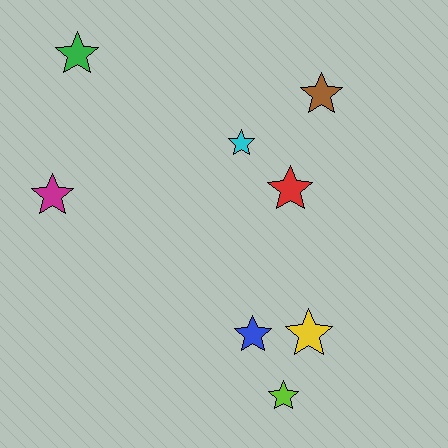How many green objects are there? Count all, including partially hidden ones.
There is 1 green object.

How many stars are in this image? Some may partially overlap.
There are 8 stars.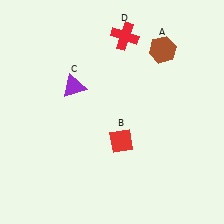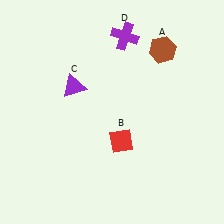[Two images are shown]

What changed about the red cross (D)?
In Image 1, D is red. In Image 2, it changed to purple.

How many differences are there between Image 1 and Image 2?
There is 1 difference between the two images.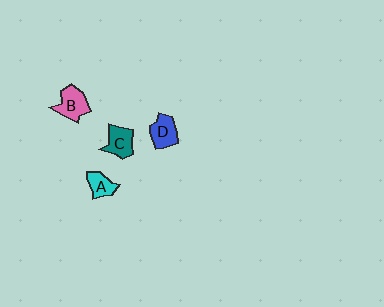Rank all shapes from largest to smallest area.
From largest to smallest: B (pink), D (blue), C (teal), A (cyan).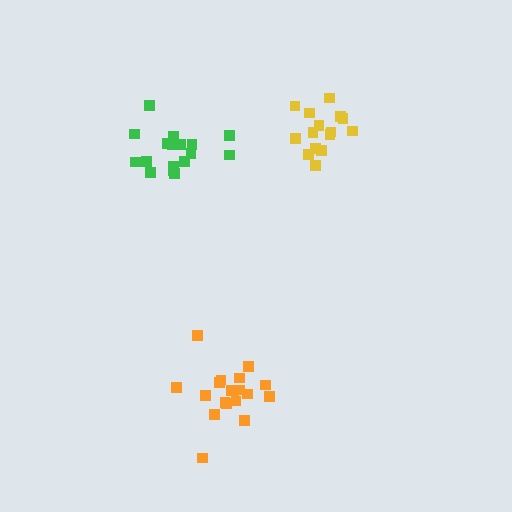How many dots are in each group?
Group 1: 19 dots, Group 2: 15 dots, Group 3: 17 dots (51 total).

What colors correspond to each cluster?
The clusters are colored: orange, yellow, green.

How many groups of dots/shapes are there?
There are 3 groups.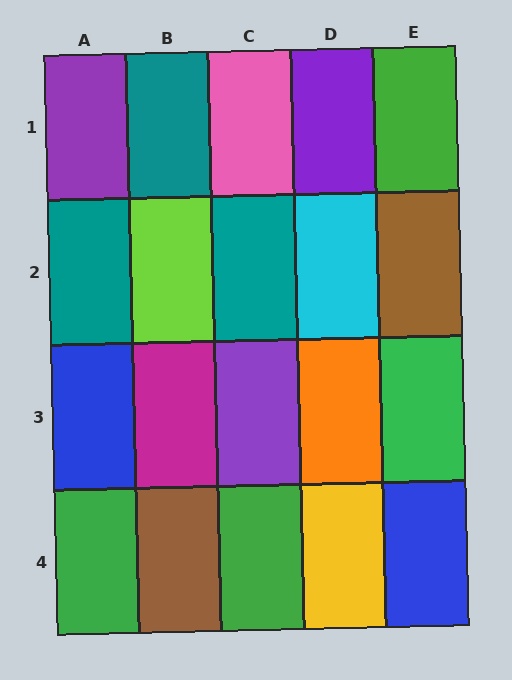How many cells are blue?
2 cells are blue.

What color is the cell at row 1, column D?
Purple.